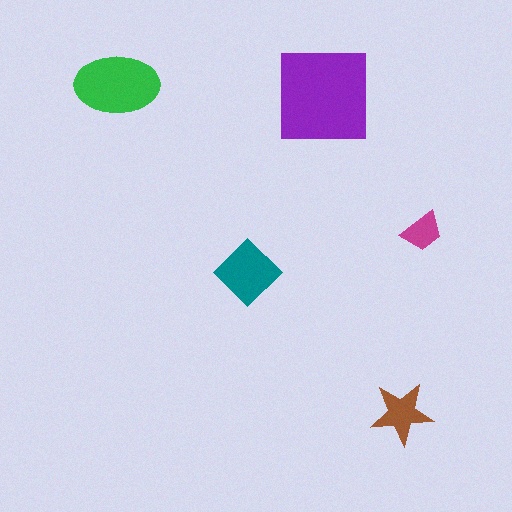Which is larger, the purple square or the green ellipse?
The purple square.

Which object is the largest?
The purple square.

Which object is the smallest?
The magenta trapezoid.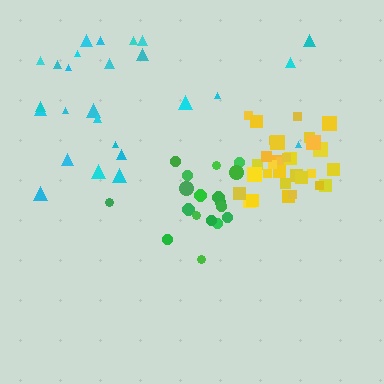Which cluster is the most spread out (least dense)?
Cyan.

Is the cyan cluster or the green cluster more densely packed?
Green.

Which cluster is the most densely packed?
Yellow.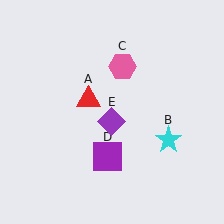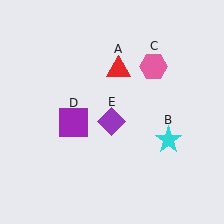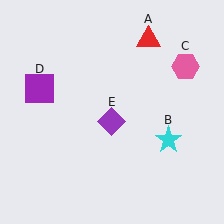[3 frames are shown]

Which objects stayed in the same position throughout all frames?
Cyan star (object B) and purple diamond (object E) remained stationary.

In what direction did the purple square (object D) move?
The purple square (object D) moved up and to the left.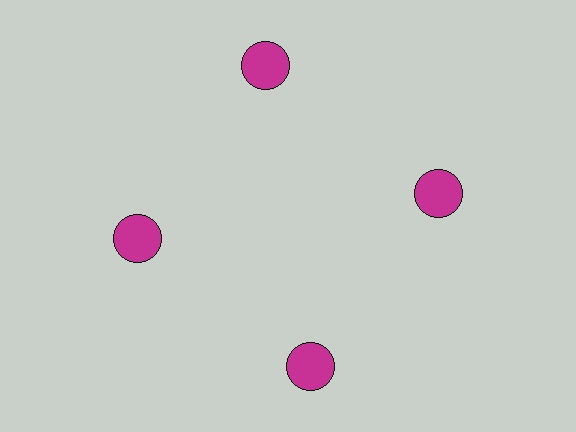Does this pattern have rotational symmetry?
Yes, this pattern has 4-fold rotational symmetry. It looks the same after rotating 90 degrees around the center.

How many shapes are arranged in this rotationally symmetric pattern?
There are 4 shapes, arranged in 4 groups of 1.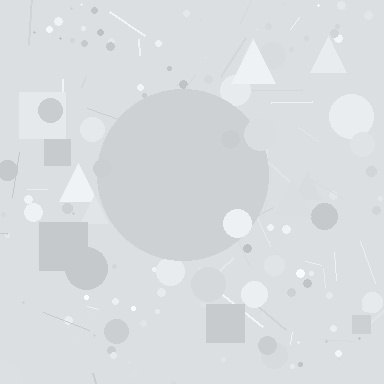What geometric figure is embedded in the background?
A circle is embedded in the background.